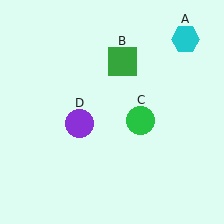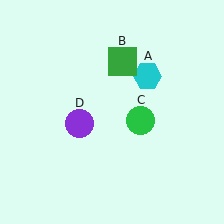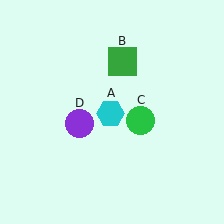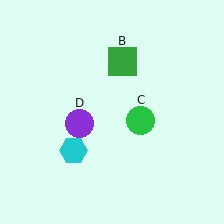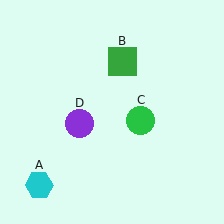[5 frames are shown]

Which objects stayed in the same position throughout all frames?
Green square (object B) and green circle (object C) and purple circle (object D) remained stationary.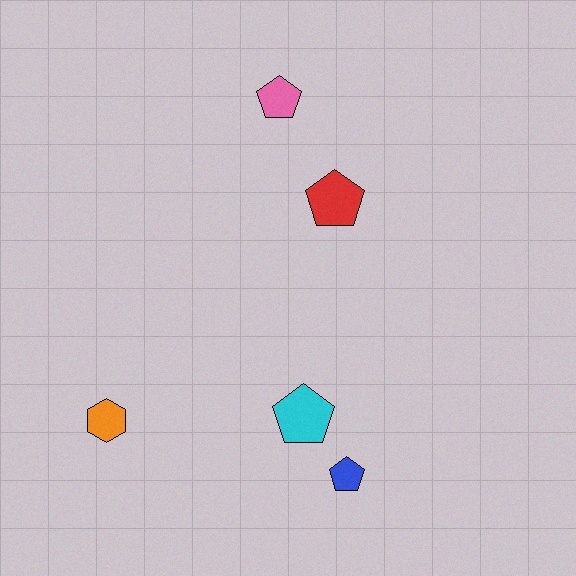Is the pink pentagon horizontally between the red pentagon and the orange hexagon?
Yes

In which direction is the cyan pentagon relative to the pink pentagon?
The cyan pentagon is below the pink pentagon.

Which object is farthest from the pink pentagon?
The blue pentagon is farthest from the pink pentagon.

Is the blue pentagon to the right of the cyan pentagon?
Yes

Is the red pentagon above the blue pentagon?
Yes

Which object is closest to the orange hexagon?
The cyan pentagon is closest to the orange hexagon.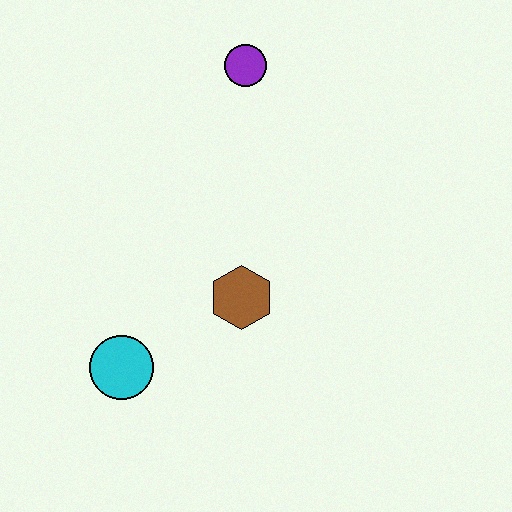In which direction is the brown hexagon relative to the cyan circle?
The brown hexagon is to the right of the cyan circle.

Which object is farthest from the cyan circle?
The purple circle is farthest from the cyan circle.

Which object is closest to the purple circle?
The brown hexagon is closest to the purple circle.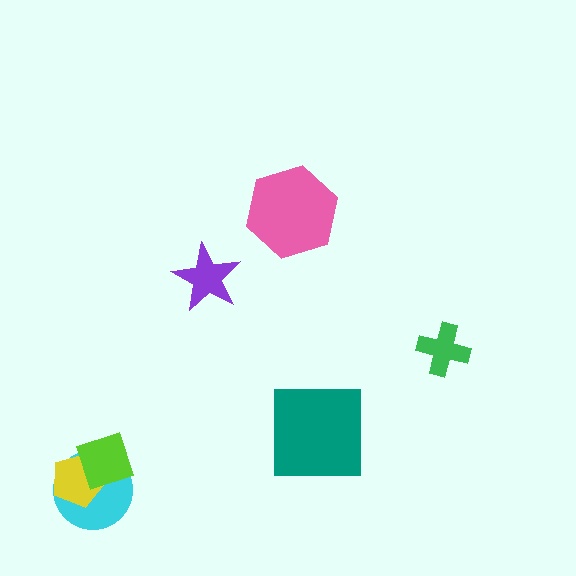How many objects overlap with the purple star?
0 objects overlap with the purple star.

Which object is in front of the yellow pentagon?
The lime diamond is in front of the yellow pentagon.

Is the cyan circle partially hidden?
Yes, it is partially covered by another shape.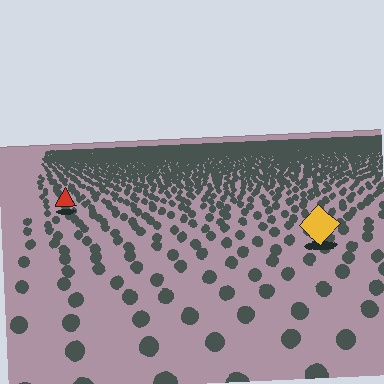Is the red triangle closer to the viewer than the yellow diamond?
No. The yellow diamond is closer — you can tell from the texture gradient: the ground texture is coarser near it.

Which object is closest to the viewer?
The yellow diamond is closest. The texture marks near it are larger and more spread out.